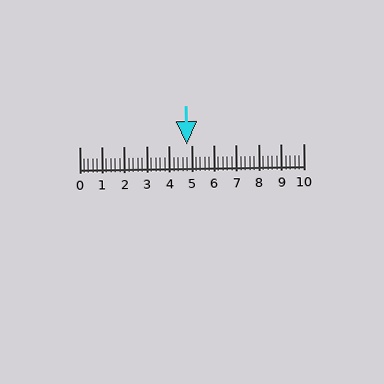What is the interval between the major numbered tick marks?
The major tick marks are spaced 1 units apart.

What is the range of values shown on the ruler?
The ruler shows values from 0 to 10.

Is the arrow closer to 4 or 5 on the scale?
The arrow is closer to 5.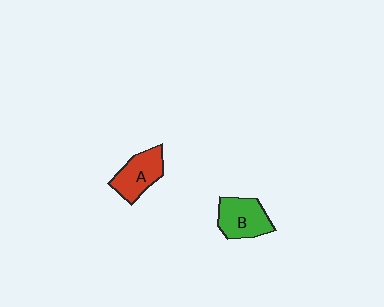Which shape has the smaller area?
Shape A (red).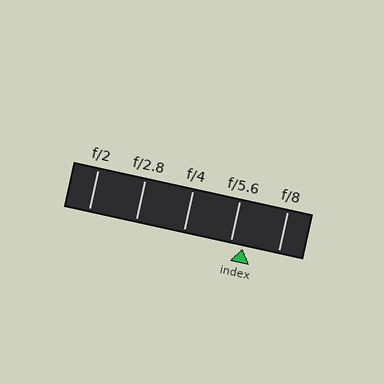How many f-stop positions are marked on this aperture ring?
There are 5 f-stop positions marked.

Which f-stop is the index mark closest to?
The index mark is closest to f/5.6.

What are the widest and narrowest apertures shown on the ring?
The widest aperture shown is f/2 and the narrowest is f/8.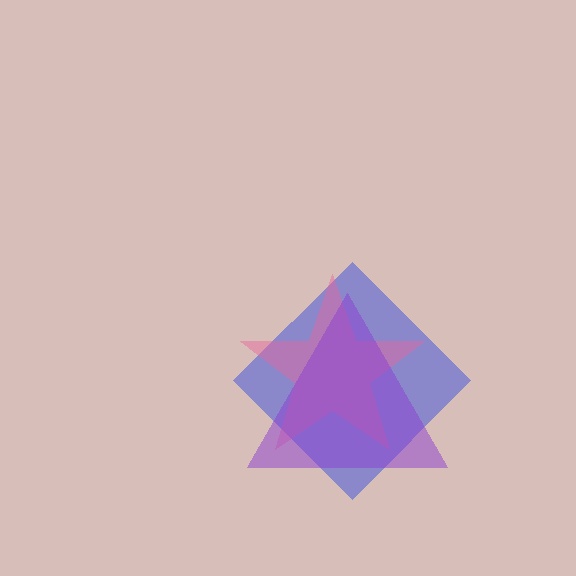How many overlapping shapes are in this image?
There are 3 overlapping shapes in the image.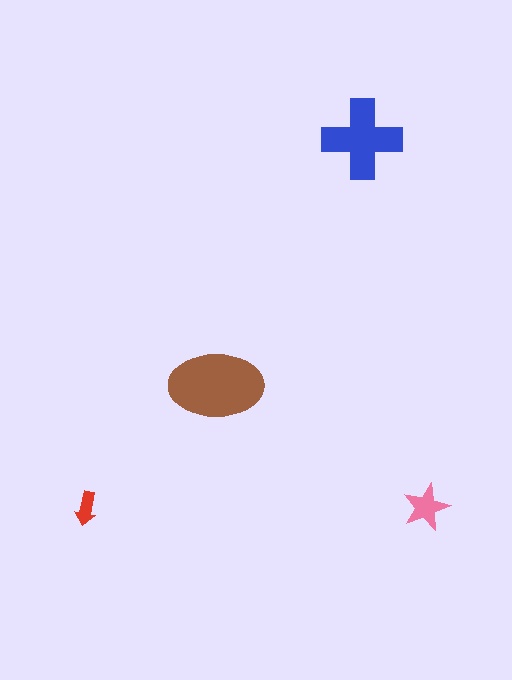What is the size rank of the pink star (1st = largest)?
3rd.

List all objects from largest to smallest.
The brown ellipse, the blue cross, the pink star, the red arrow.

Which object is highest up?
The blue cross is topmost.